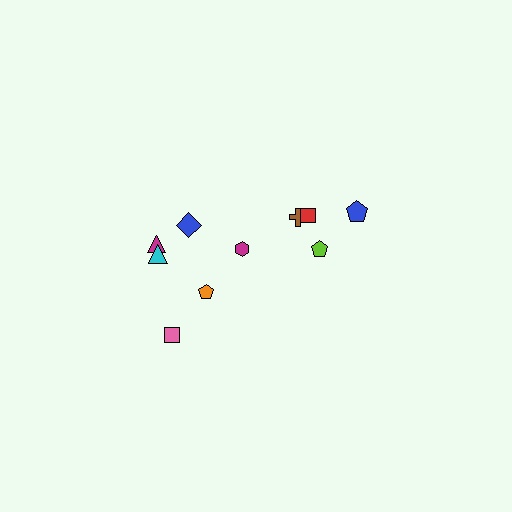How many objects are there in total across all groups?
There are 10 objects.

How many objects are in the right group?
There are 4 objects.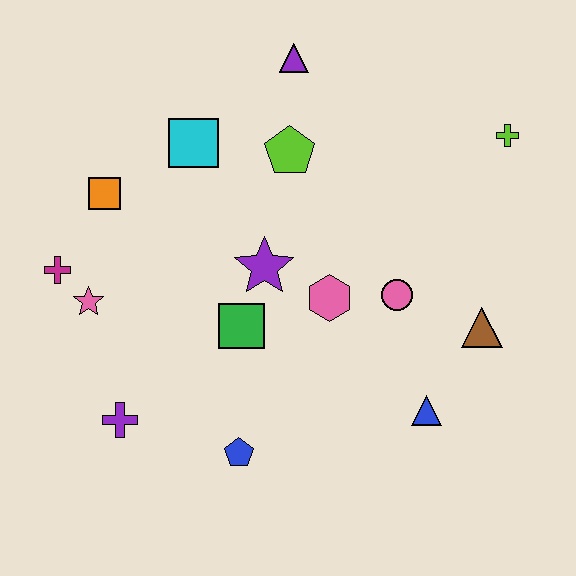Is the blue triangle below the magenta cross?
Yes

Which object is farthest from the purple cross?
The lime cross is farthest from the purple cross.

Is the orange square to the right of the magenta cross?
Yes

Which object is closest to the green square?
The purple star is closest to the green square.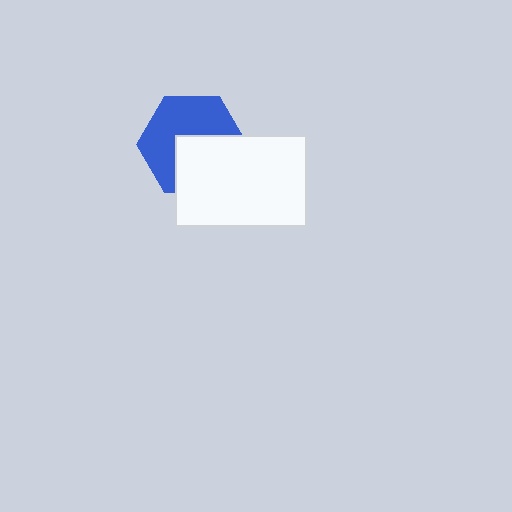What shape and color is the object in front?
The object in front is a white rectangle.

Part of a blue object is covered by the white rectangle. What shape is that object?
It is a hexagon.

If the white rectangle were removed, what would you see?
You would see the complete blue hexagon.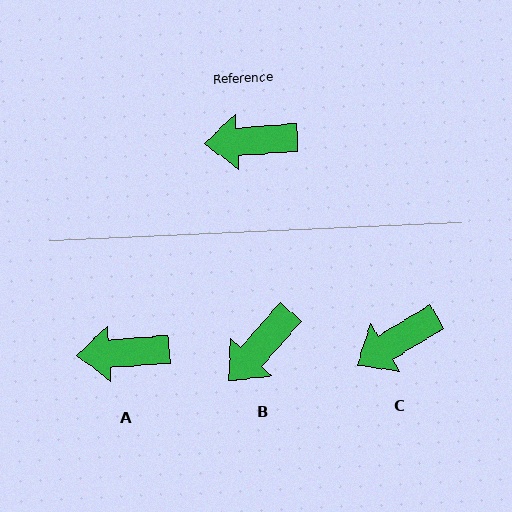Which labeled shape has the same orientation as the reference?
A.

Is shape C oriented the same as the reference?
No, it is off by about 27 degrees.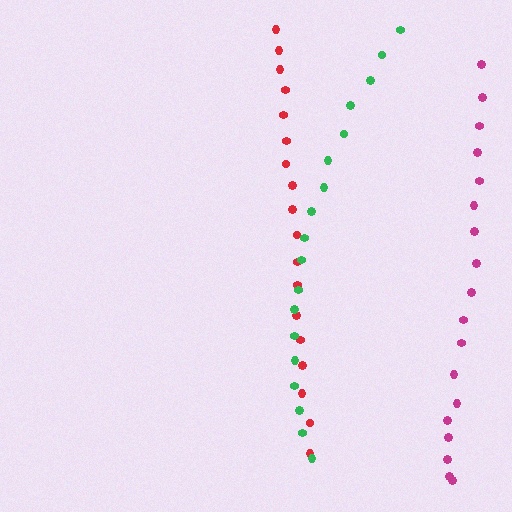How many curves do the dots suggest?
There are 3 distinct paths.